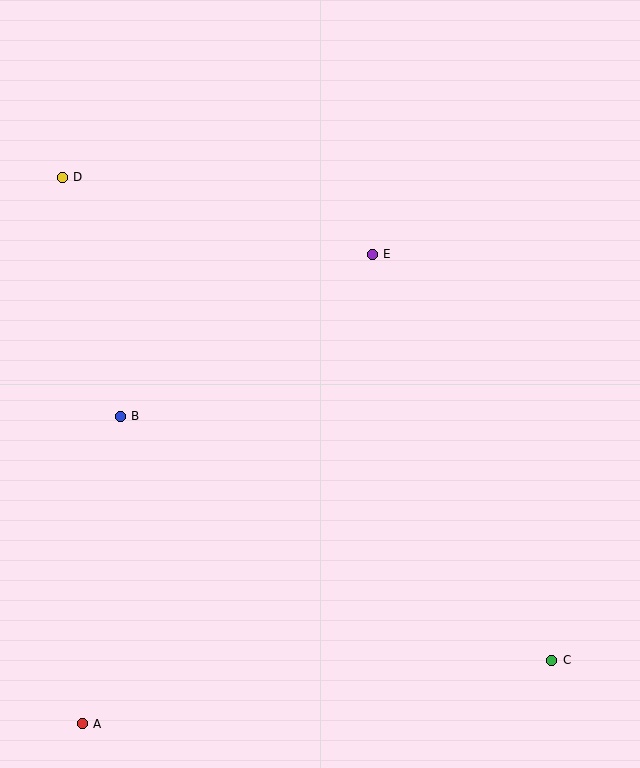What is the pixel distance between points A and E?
The distance between A and E is 552 pixels.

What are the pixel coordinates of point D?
Point D is at (62, 177).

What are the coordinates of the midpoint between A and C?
The midpoint between A and C is at (317, 692).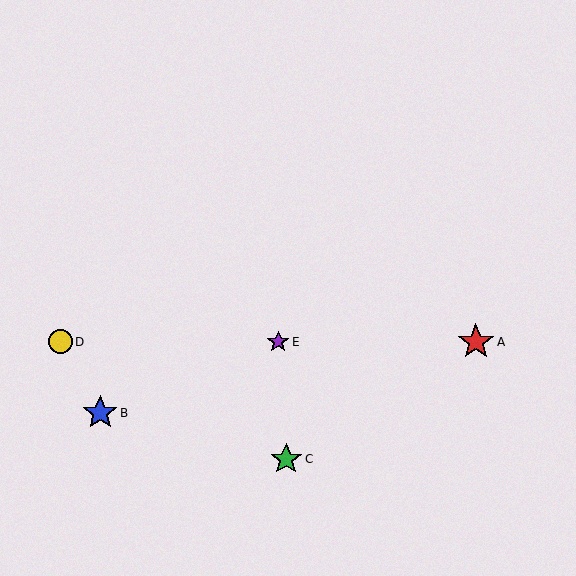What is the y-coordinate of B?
Object B is at y≈413.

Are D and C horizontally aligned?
No, D is at y≈342 and C is at y≈459.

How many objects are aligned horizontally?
3 objects (A, D, E) are aligned horizontally.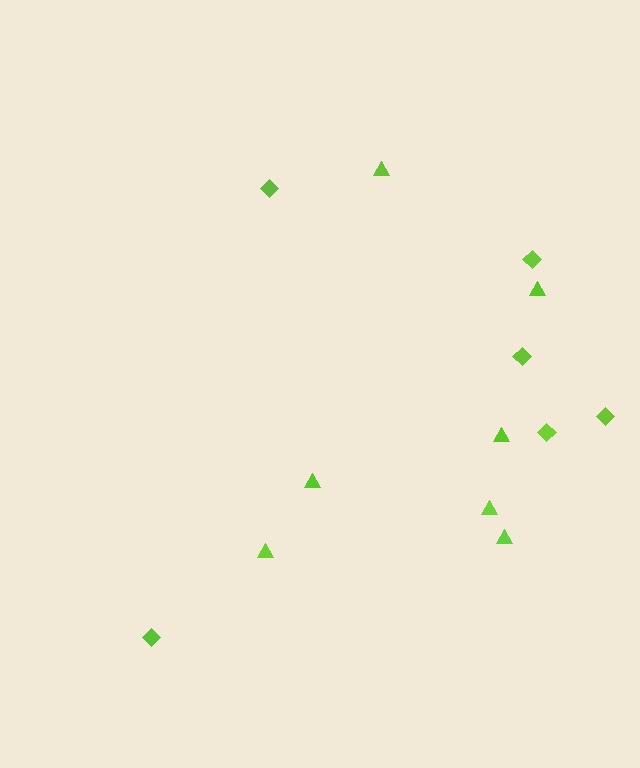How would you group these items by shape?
There are 2 groups: one group of triangles (7) and one group of diamonds (6).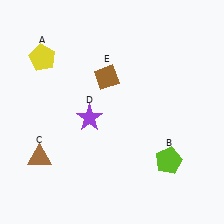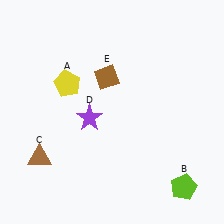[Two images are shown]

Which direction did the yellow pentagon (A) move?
The yellow pentagon (A) moved down.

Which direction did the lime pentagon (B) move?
The lime pentagon (B) moved down.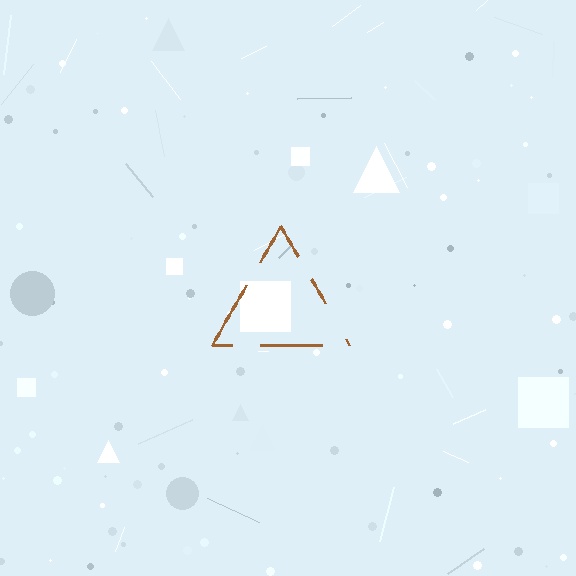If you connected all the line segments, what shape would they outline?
They would outline a triangle.